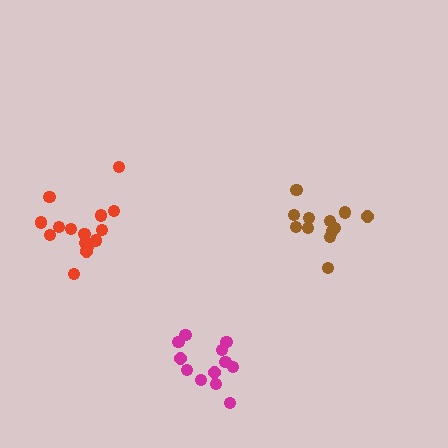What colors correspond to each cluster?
The clusters are colored: magenta, red, brown.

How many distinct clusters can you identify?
There are 3 distinct clusters.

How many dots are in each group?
Group 1: 12 dots, Group 2: 15 dots, Group 3: 12 dots (39 total).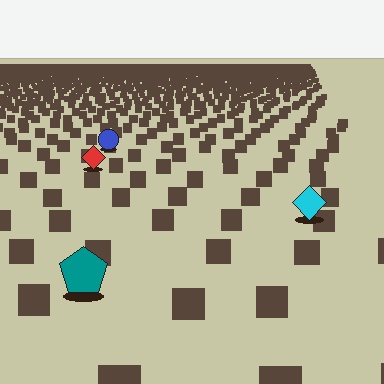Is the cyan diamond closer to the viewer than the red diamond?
Yes. The cyan diamond is closer — you can tell from the texture gradient: the ground texture is coarser near it.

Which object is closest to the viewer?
The teal pentagon is closest. The texture marks near it are larger and more spread out.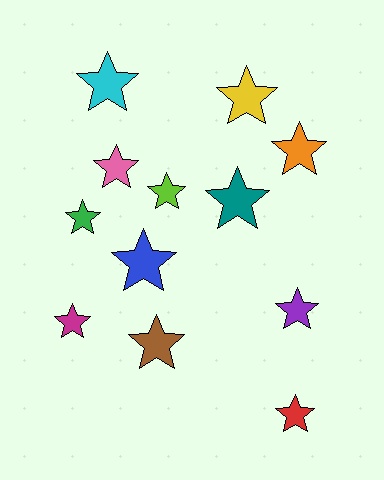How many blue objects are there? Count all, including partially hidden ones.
There is 1 blue object.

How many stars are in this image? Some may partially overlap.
There are 12 stars.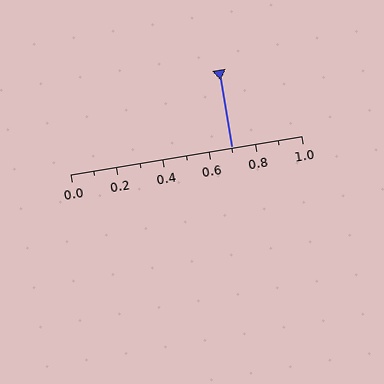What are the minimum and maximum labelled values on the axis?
The axis runs from 0.0 to 1.0.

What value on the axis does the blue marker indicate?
The marker indicates approximately 0.7.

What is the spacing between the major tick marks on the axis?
The major ticks are spaced 0.2 apart.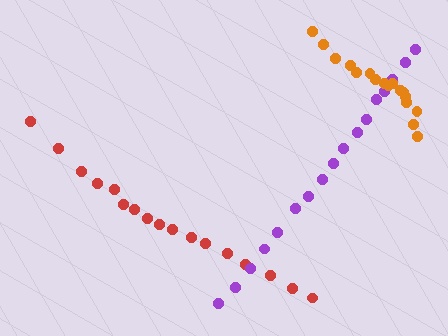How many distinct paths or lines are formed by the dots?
There are 3 distinct paths.